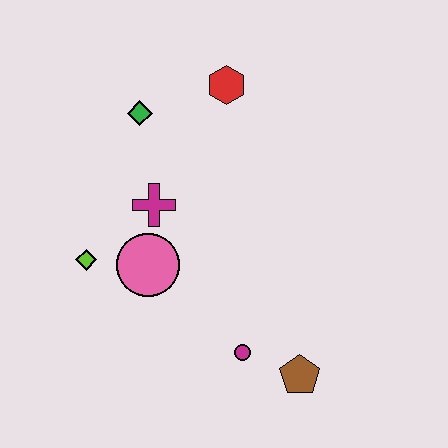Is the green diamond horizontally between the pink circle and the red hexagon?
No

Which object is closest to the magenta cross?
The pink circle is closest to the magenta cross.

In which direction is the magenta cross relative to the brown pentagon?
The magenta cross is above the brown pentagon.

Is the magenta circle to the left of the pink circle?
No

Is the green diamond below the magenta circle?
No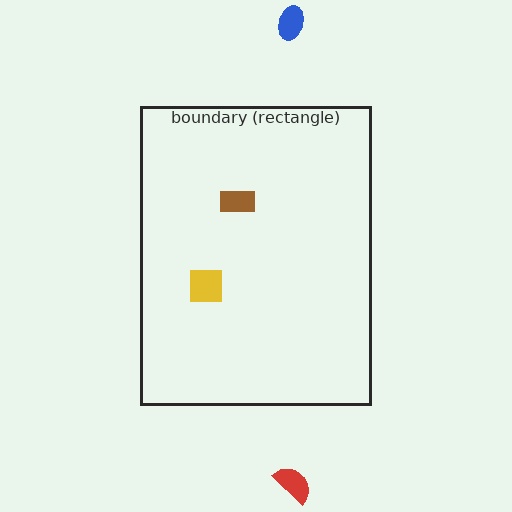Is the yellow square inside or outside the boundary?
Inside.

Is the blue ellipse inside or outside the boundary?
Outside.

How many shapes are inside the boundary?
2 inside, 2 outside.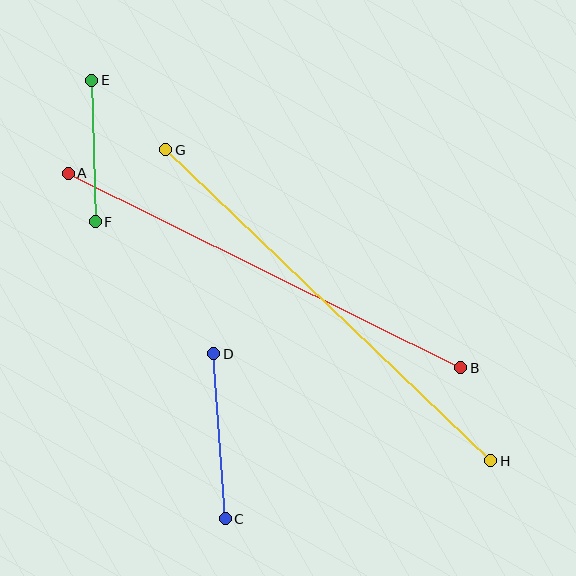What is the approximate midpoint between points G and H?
The midpoint is at approximately (328, 305) pixels.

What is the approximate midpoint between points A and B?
The midpoint is at approximately (265, 271) pixels.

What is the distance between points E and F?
The distance is approximately 141 pixels.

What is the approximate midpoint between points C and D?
The midpoint is at approximately (220, 436) pixels.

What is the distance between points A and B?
The distance is approximately 438 pixels.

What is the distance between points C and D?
The distance is approximately 165 pixels.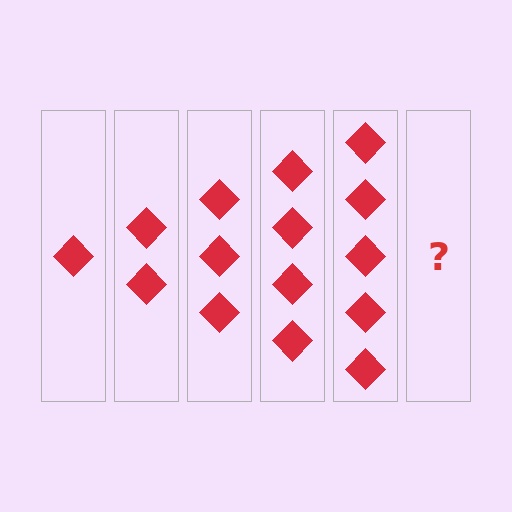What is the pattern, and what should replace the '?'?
The pattern is that each step adds one more diamond. The '?' should be 6 diamonds.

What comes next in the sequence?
The next element should be 6 diamonds.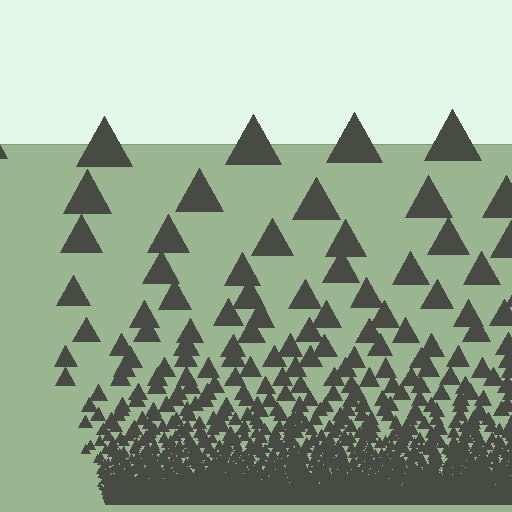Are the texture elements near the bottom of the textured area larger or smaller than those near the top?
Smaller. The gradient is inverted — elements near the bottom are smaller and denser.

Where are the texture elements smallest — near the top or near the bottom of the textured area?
Near the bottom.